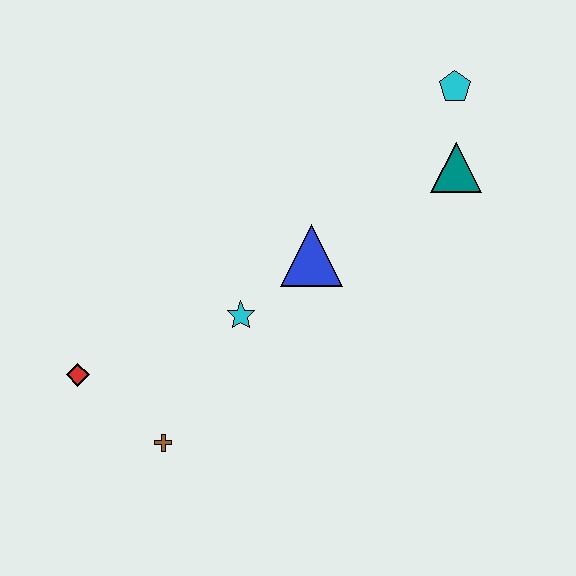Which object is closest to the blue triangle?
The cyan star is closest to the blue triangle.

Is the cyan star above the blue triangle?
No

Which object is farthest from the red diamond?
The cyan pentagon is farthest from the red diamond.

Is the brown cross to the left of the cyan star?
Yes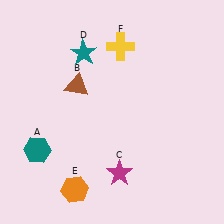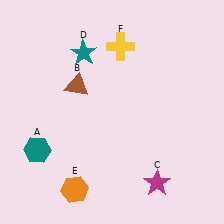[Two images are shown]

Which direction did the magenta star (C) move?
The magenta star (C) moved right.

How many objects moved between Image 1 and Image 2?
1 object moved between the two images.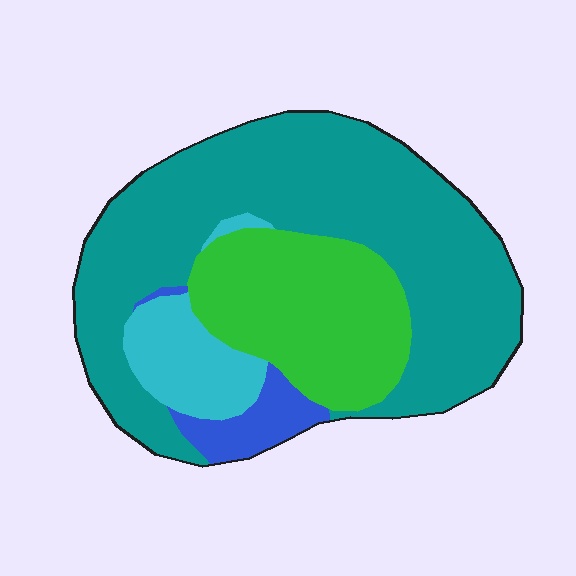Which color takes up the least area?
Blue, at roughly 5%.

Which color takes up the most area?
Teal, at roughly 60%.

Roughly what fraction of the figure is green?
Green covers around 25% of the figure.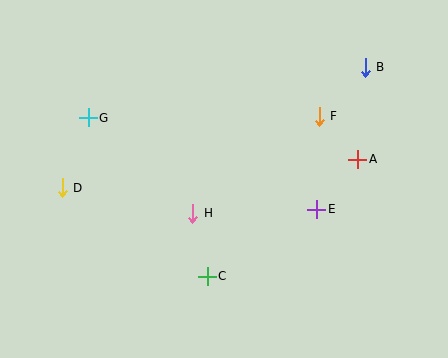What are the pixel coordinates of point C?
Point C is at (207, 276).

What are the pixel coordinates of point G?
Point G is at (88, 118).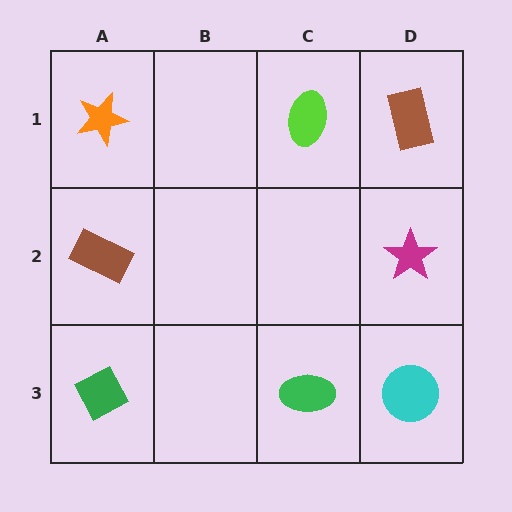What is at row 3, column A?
A green diamond.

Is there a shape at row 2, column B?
No, that cell is empty.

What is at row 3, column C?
A green ellipse.